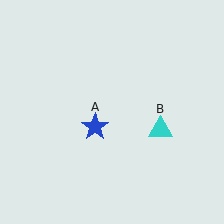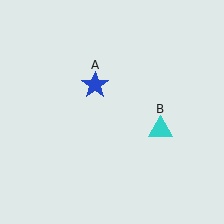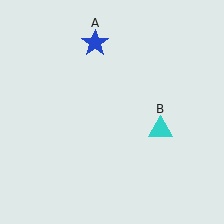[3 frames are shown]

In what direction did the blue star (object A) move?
The blue star (object A) moved up.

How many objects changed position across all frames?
1 object changed position: blue star (object A).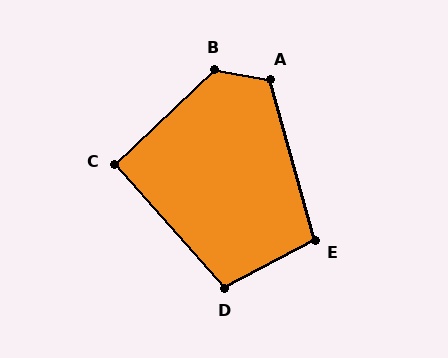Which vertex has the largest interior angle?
B, at approximately 126 degrees.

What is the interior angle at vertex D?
Approximately 103 degrees (obtuse).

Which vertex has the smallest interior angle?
C, at approximately 92 degrees.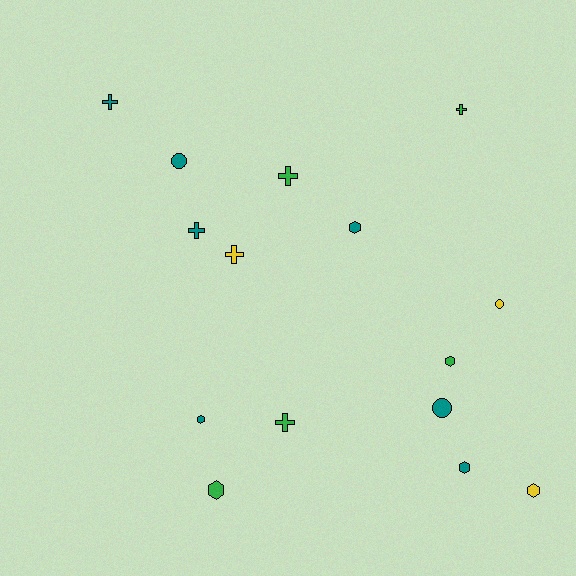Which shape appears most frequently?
Hexagon, with 6 objects.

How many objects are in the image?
There are 15 objects.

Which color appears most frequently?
Teal, with 7 objects.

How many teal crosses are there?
There are 2 teal crosses.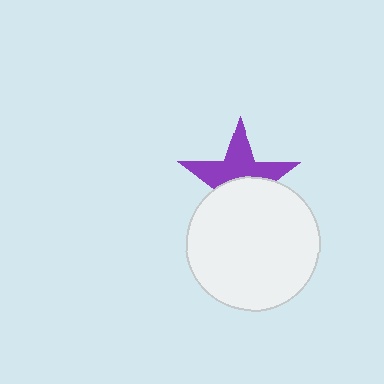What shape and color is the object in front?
The object in front is a white circle.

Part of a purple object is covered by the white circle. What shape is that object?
It is a star.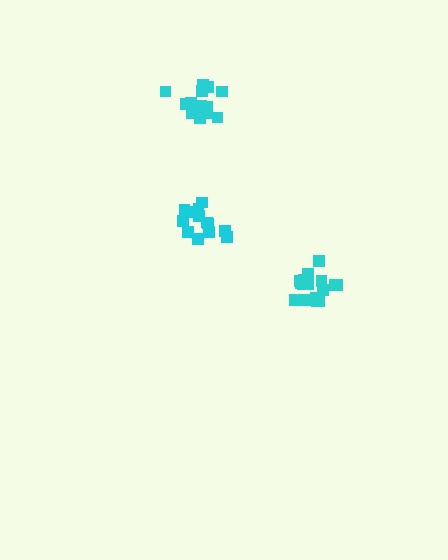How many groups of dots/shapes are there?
There are 3 groups.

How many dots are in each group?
Group 1: 15 dots, Group 2: 18 dots, Group 3: 13 dots (46 total).